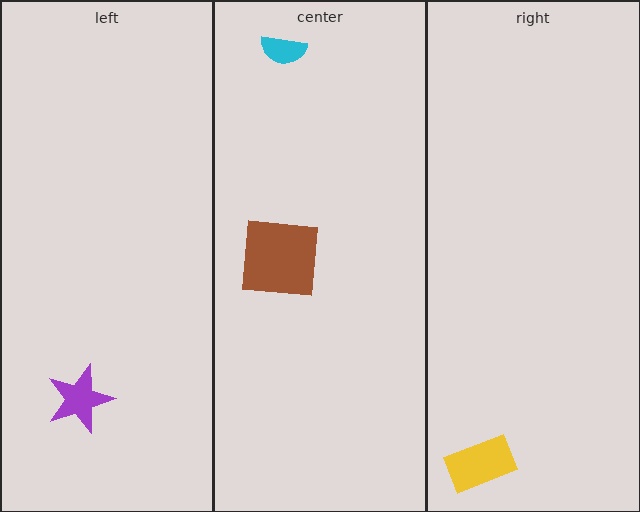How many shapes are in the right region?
1.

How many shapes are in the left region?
1.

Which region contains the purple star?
The left region.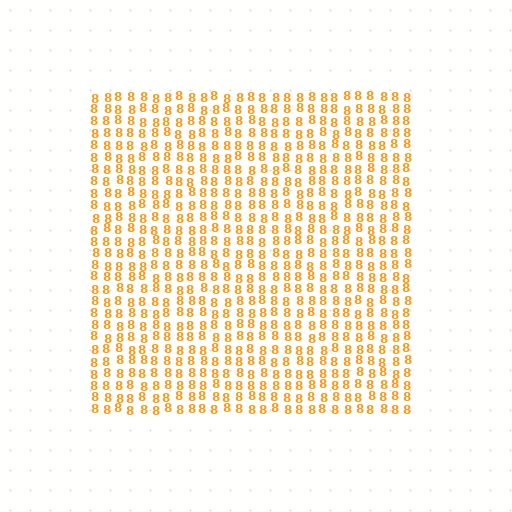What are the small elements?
The small elements are digit 8's.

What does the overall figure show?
The overall figure shows a square.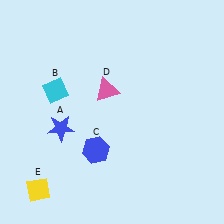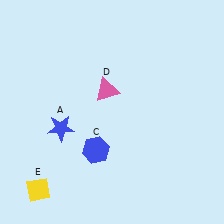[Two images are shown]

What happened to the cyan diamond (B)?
The cyan diamond (B) was removed in Image 2. It was in the top-left area of Image 1.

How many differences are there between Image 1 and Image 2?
There is 1 difference between the two images.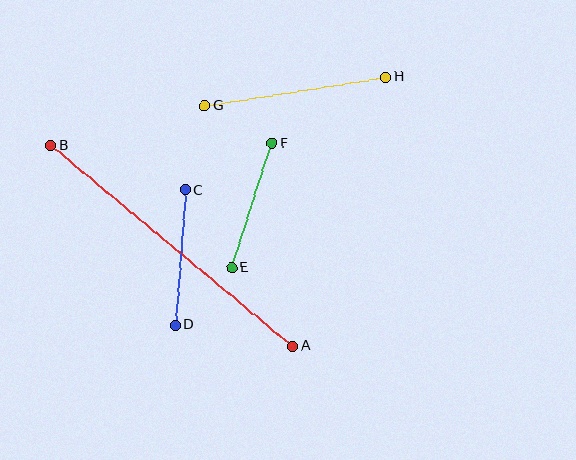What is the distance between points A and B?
The distance is approximately 314 pixels.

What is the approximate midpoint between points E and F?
The midpoint is at approximately (252, 206) pixels.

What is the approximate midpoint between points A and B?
The midpoint is at approximately (172, 246) pixels.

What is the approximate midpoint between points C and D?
The midpoint is at approximately (180, 257) pixels.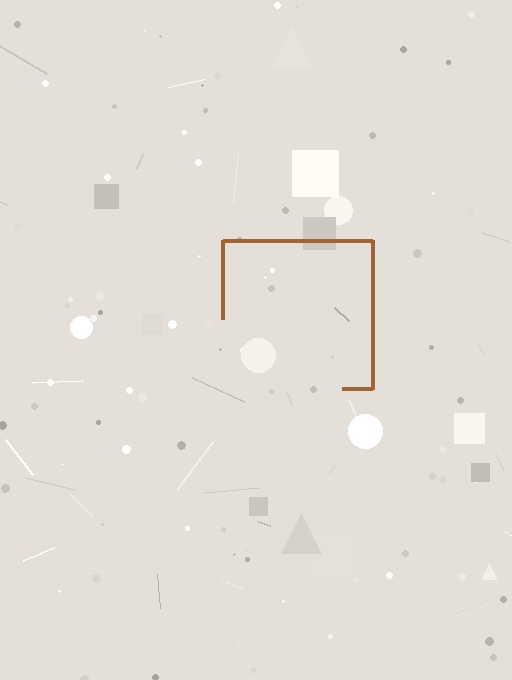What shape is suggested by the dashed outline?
The dashed outline suggests a square.